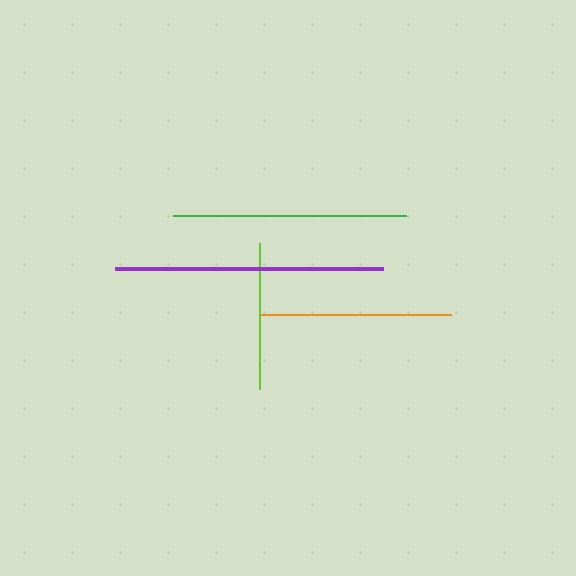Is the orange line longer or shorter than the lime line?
The orange line is longer than the lime line.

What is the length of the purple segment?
The purple segment is approximately 267 pixels long.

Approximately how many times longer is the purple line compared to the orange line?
The purple line is approximately 1.4 times the length of the orange line.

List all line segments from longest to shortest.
From longest to shortest: purple, green, orange, lime.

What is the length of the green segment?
The green segment is approximately 234 pixels long.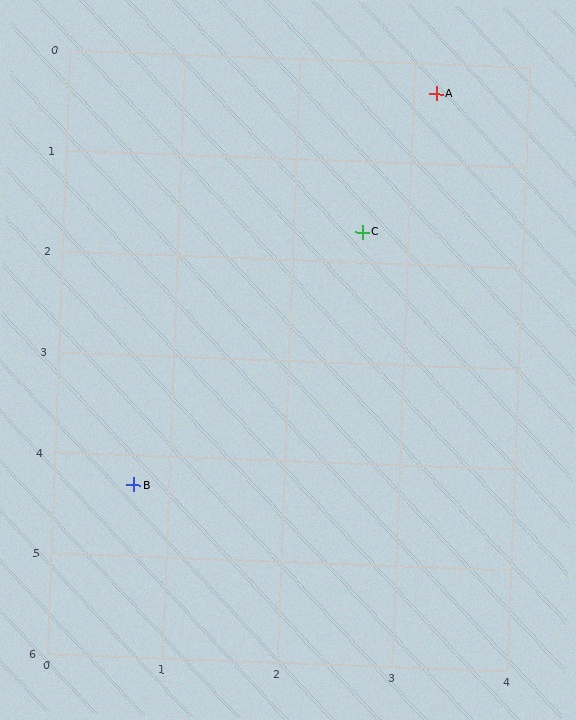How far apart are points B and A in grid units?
Points B and A are about 4.7 grid units apart.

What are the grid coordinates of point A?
Point A is at approximately (3.2, 0.3).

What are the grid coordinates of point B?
Point B is at approximately (0.7, 4.3).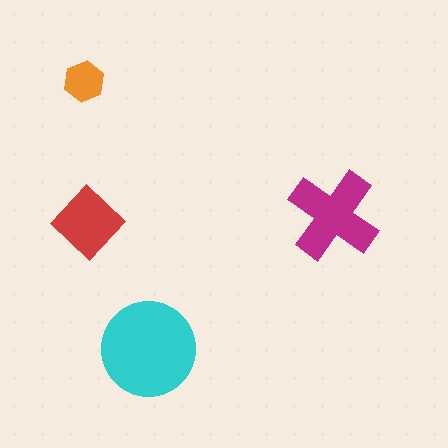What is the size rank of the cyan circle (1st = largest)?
1st.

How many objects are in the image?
There are 4 objects in the image.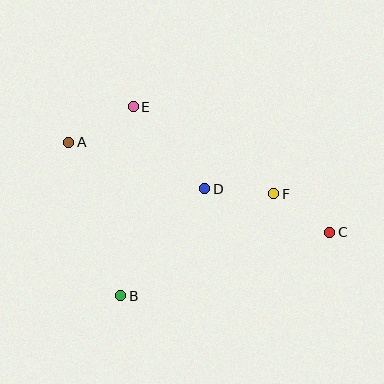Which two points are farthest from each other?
Points A and C are farthest from each other.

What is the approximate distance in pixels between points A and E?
The distance between A and E is approximately 73 pixels.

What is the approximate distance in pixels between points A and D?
The distance between A and D is approximately 144 pixels.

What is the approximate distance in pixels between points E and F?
The distance between E and F is approximately 166 pixels.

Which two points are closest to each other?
Points C and F are closest to each other.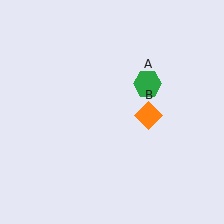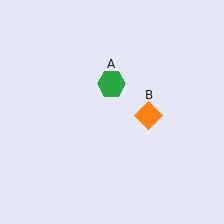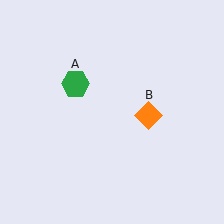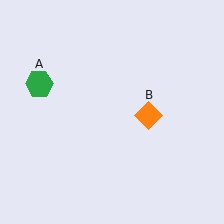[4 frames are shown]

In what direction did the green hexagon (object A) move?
The green hexagon (object A) moved left.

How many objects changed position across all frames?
1 object changed position: green hexagon (object A).